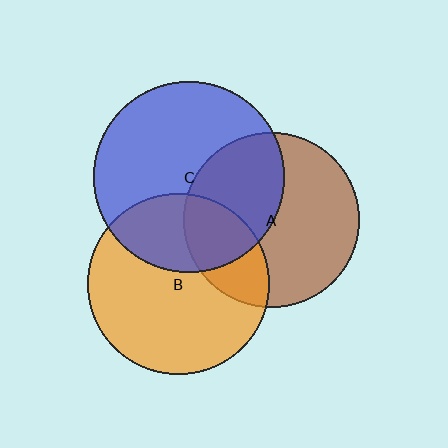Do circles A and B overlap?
Yes.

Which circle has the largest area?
Circle C (blue).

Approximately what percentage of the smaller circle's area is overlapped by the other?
Approximately 25%.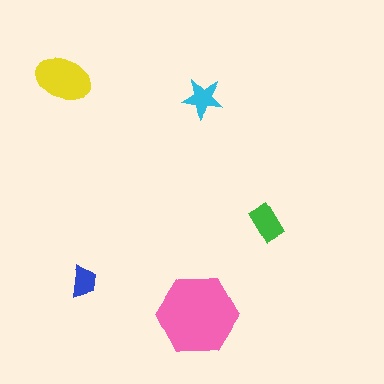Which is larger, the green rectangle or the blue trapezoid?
The green rectangle.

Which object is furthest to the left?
The yellow ellipse is leftmost.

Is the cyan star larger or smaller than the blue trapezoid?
Larger.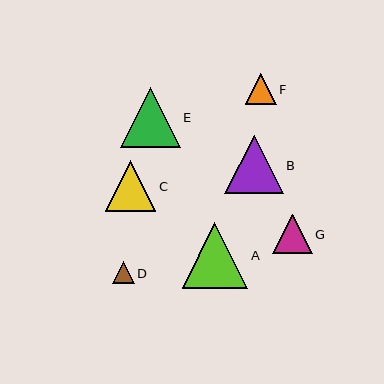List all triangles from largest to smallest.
From largest to smallest: A, E, B, C, G, F, D.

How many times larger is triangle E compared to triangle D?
Triangle E is approximately 2.7 times the size of triangle D.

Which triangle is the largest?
Triangle A is the largest with a size of approximately 65 pixels.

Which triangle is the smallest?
Triangle D is the smallest with a size of approximately 22 pixels.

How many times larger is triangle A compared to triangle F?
Triangle A is approximately 2.1 times the size of triangle F.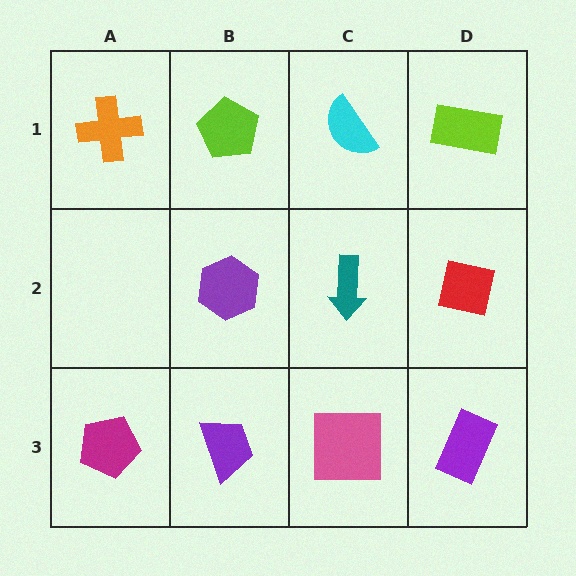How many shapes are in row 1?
4 shapes.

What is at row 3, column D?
A purple rectangle.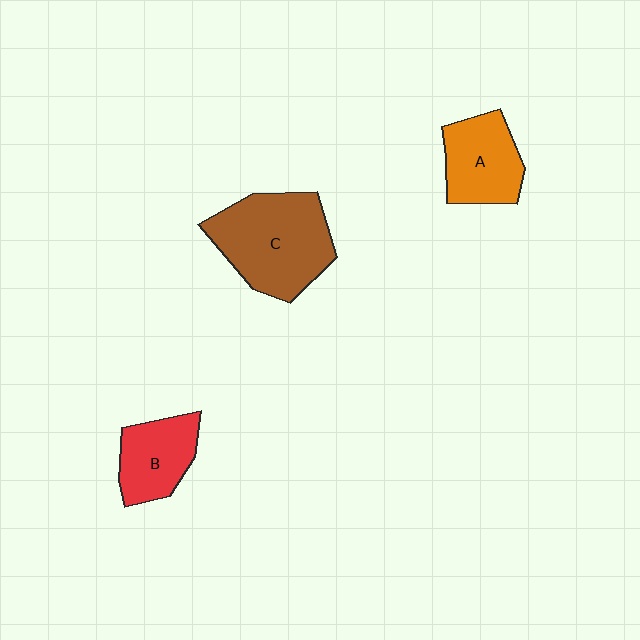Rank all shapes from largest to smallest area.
From largest to smallest: C (brown), A (orange), B (red).